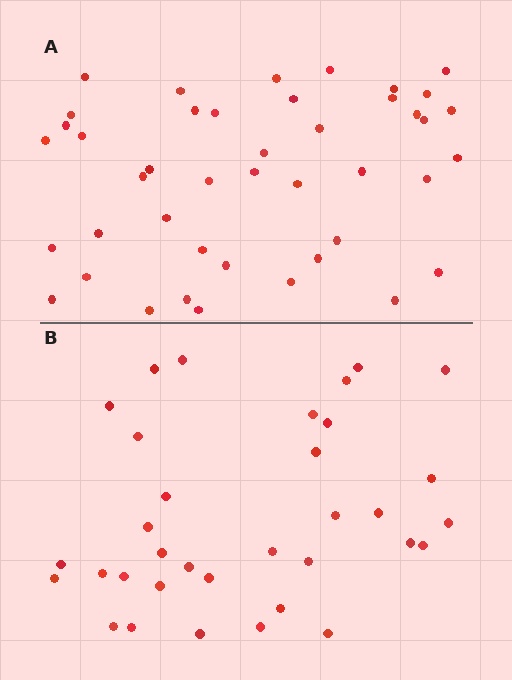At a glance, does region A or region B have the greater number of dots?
Region A (the top region) has more dots.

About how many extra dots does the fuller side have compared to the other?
Region A has roughly 8 or so more dots than region B.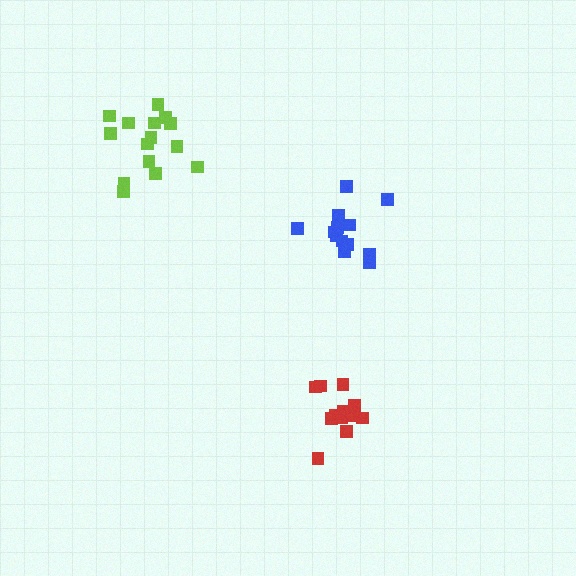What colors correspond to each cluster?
The clusters are colored: blue, red, lime.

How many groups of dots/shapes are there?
There are 3 groups.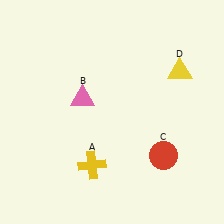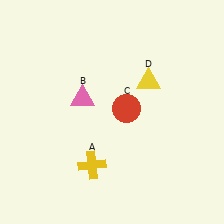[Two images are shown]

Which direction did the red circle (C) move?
The red circle (C) moved up.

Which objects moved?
The objects that moved are: the red circle (C), the yellow triangle (D).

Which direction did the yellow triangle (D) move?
The yellow triangle (D) moved left.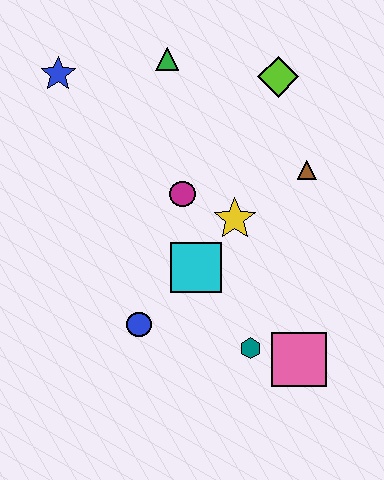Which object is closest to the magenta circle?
The yellow star is closest to the magenta circle.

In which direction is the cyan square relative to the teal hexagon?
The cyan square is above the teal hexagon.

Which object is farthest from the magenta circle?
The pink square is farthest from the magenta circle.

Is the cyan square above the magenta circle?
No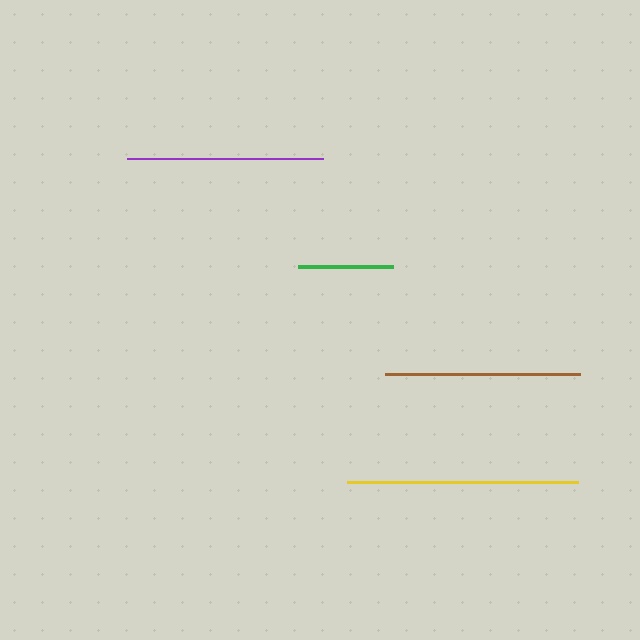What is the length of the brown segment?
The brown segment is approximately 195 pixels long.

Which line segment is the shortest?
The green line is the shortest at approximately 95 pixels.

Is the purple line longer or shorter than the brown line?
The purple line is longer than the brown line.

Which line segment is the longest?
The yellow line is the longest at approximately 231 pixels.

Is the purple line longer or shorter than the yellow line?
The yellow line is longer than the purple line.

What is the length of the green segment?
The green segment is approximately 95 pixels long.